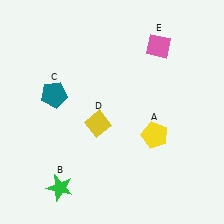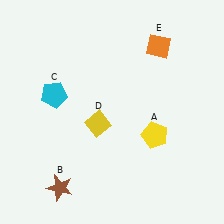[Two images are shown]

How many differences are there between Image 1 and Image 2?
There are 3 differences between the two images.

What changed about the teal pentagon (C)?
In Image 1, C is teal. In Image 2, it changed to cyan.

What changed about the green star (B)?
In Image 1, B is green. In Image 2, it changed to brown.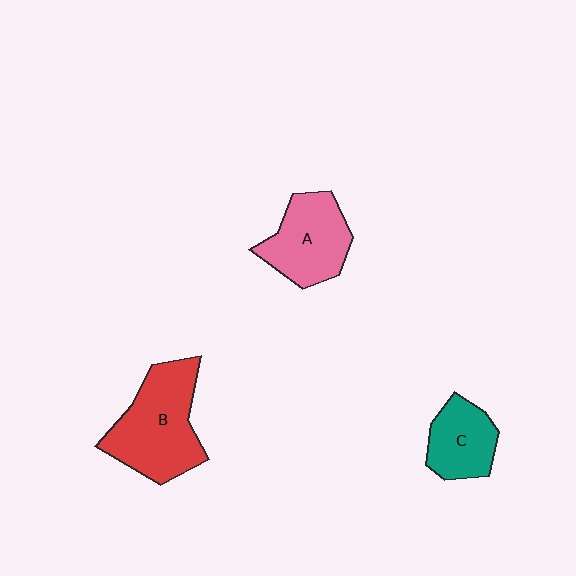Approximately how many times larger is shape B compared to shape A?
Approximately 1.3 times.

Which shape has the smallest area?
Shape C (teal).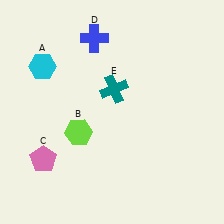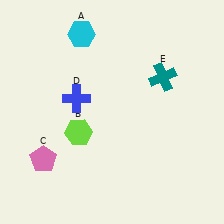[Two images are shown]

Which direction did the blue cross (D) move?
The blue cross (D) moved down.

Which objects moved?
The objects that moved are: the cyan hexagon (A), the blue cross (D), the teal cross (E).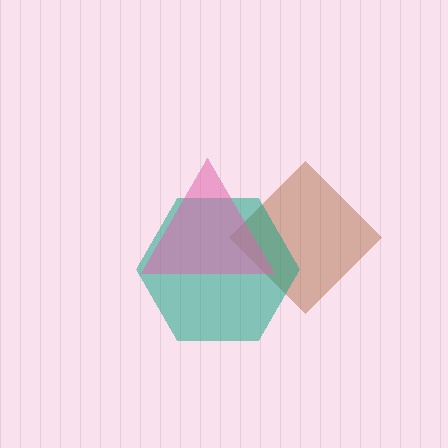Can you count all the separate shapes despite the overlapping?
Yes, there are 3 separate shapes.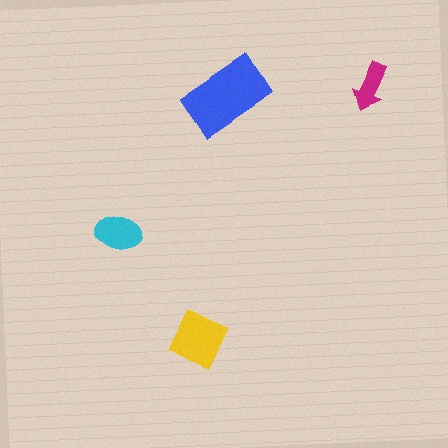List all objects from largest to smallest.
The blue rectangle, the yellow square, the cyan ellipse, the magenta arrow.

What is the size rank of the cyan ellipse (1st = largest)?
3rd.